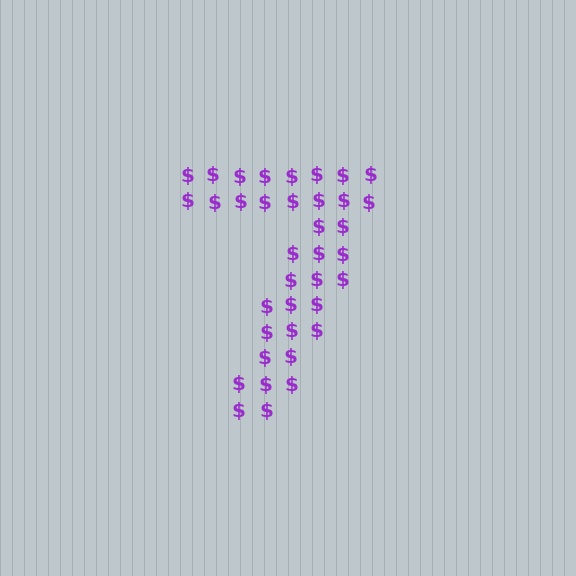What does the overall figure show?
The overall figure shows the digit 7.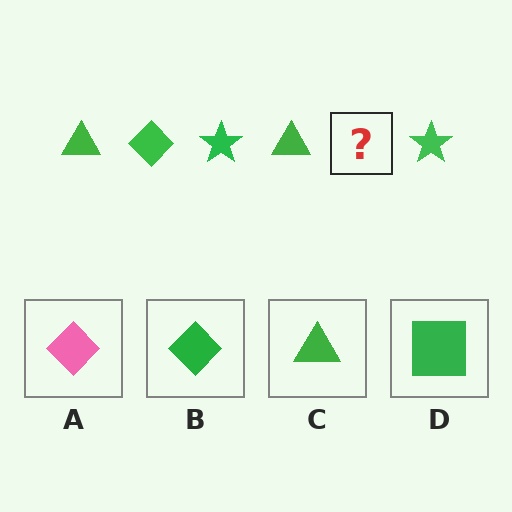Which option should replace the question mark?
Option B.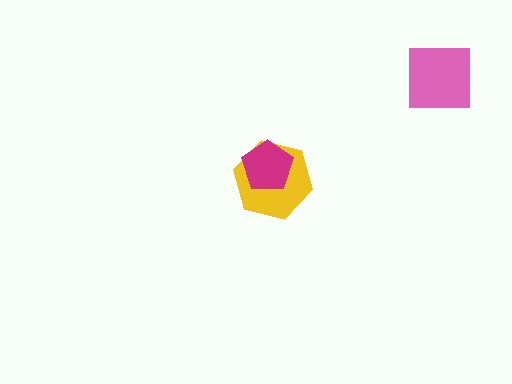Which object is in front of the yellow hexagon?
The magenta pentagon is in front of the yellow hexagon.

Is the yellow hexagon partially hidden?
Yes, it is partially covered by another shape.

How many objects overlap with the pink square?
0 objects overlap with the pink square.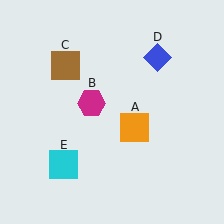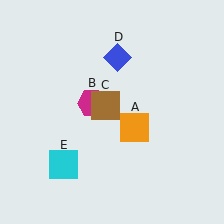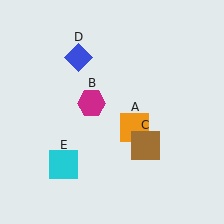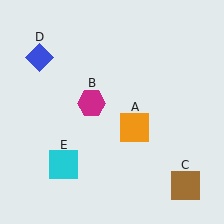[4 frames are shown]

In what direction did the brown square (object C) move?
The brown square (object C) moved down and to the right.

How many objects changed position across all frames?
2 objects changed position: brown square (object C), blue diamond (object D).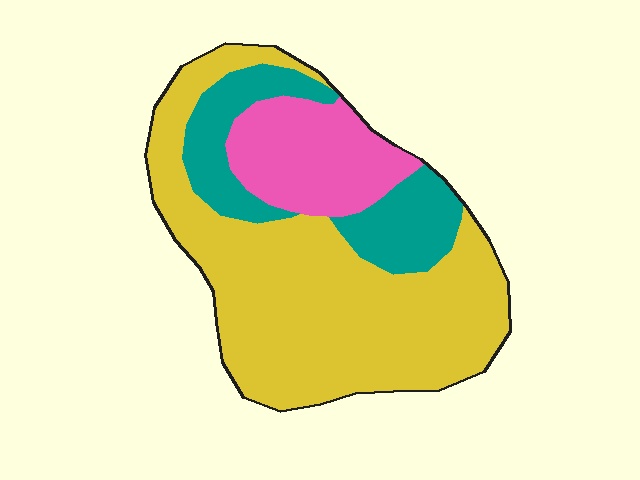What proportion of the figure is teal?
Teal covers roughly 20% of the figure.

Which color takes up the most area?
Yellow, at roughly 60%.